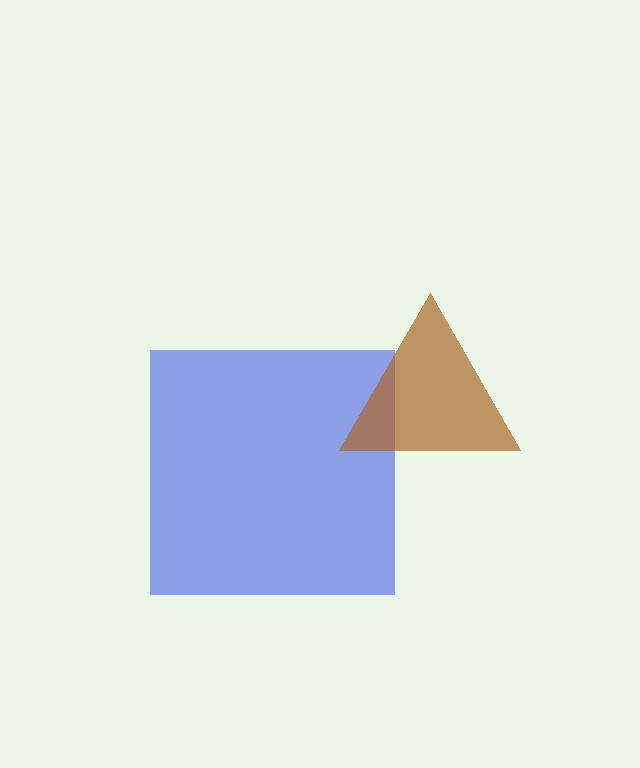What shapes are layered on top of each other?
The layered shapes are: a blue square, a brown triangle.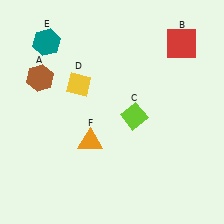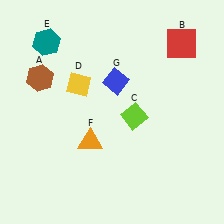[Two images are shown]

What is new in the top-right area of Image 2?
A blue diamond (G) was added in the top-right area of Image 2.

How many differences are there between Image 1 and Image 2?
There is 1 difference between the two images.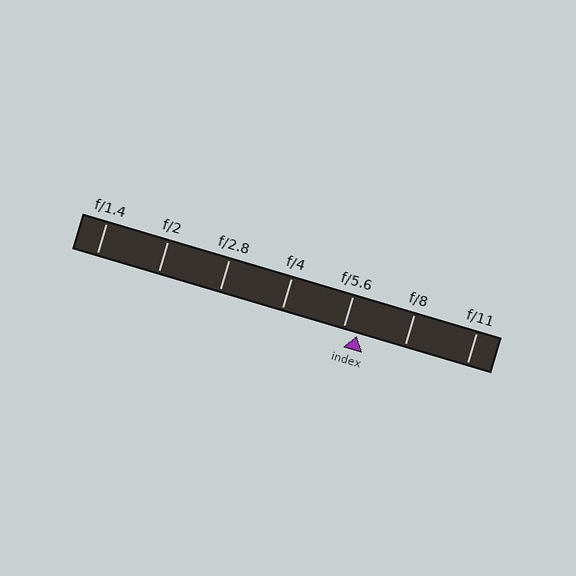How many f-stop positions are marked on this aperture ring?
There are 7 f-stop positions marked.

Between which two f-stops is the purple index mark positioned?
The index mark is between f/5.6 and f/8.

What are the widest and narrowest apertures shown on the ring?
The widest aperture shown is f/1.4 and the narrowest is f/11.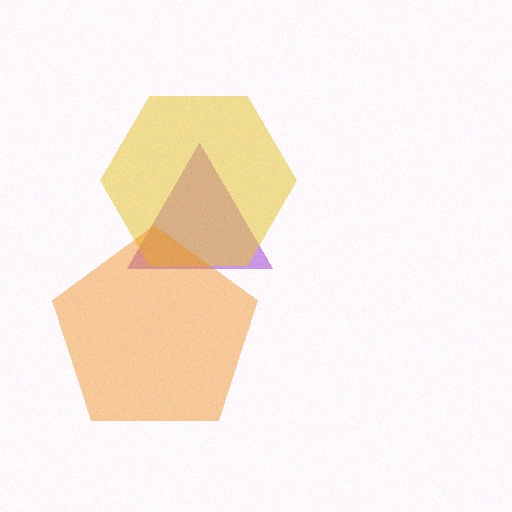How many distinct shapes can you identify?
There are 3 distinct shapes: a purple triangle, a yellow hexagon, an orange pentagon.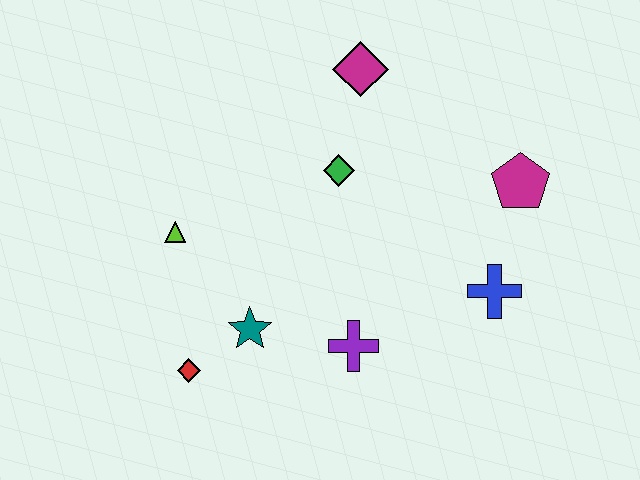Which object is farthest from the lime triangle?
The magenta pentagon is farthest from the lime triangle.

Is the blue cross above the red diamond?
Yes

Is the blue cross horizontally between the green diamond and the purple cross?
No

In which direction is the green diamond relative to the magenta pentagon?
The green diamond is to the left of the magenta pentagon.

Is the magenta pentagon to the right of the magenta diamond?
Yes